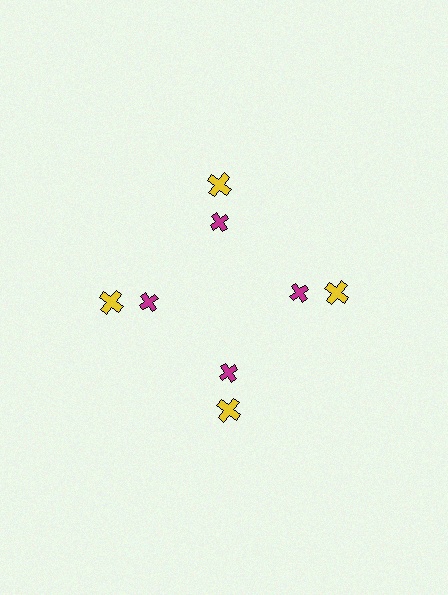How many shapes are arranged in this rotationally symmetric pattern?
There are 8 shapes, arranged in 4 groups of 2.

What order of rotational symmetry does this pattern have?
This pattern has 4-fold rotational symmetry.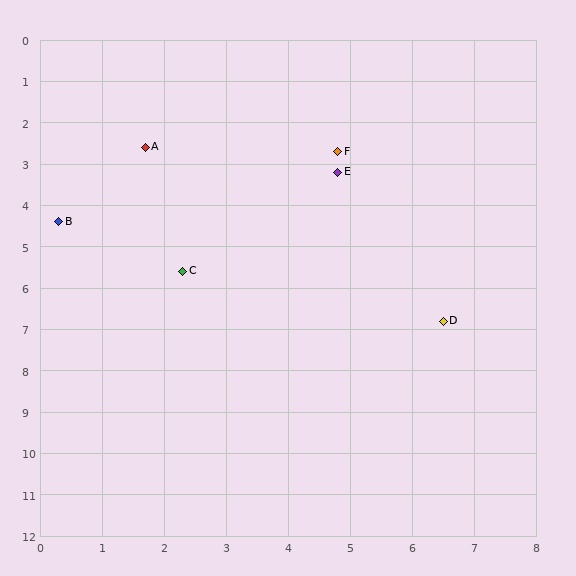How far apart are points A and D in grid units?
Points A and D are about 6.4 grid units apart.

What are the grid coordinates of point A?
Point A is at approximately (1.7, 2.6).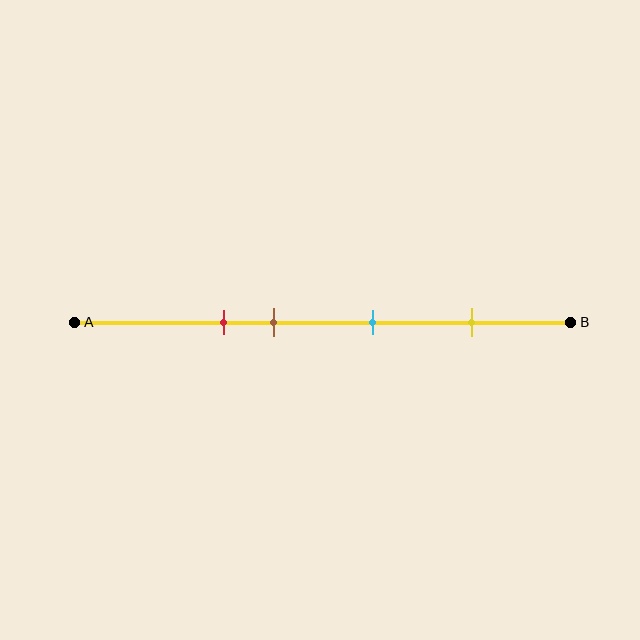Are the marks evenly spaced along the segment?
No, the marks are not evenly spaced.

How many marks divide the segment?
There are 4 marks dividing the segment.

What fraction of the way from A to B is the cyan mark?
The cyan mark is approximately 60% (0.6) of the way from A to B.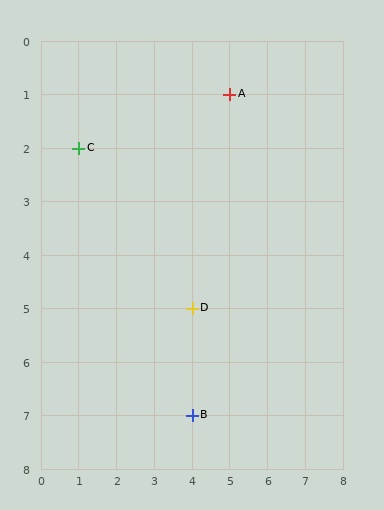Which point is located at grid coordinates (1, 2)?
Point C is at (1, 2).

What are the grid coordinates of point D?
Point D is at grid coordinates (4, 5).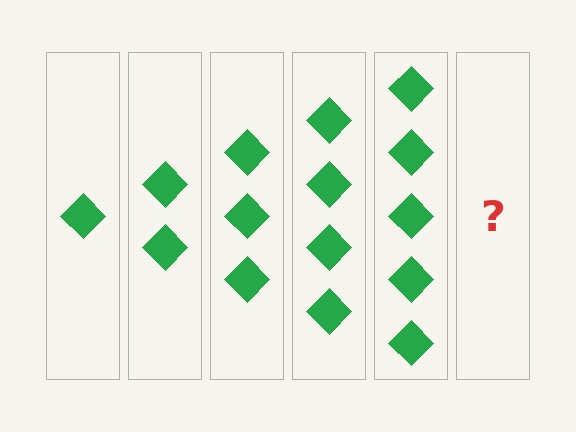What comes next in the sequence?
The next element should be 6 diamonds.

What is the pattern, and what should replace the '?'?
The pattern is that each step adds one more diamond. The '?' should be 6 diamonds.